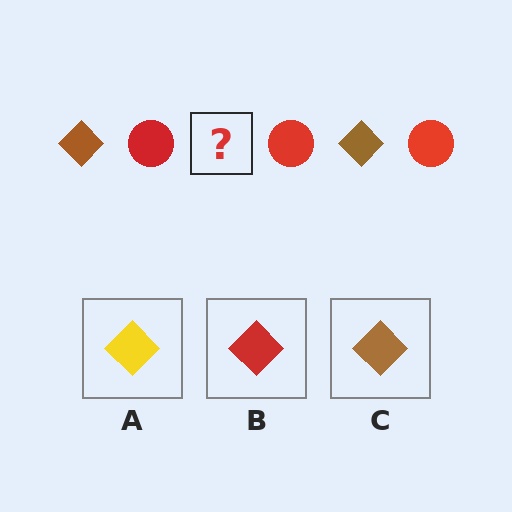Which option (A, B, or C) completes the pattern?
C.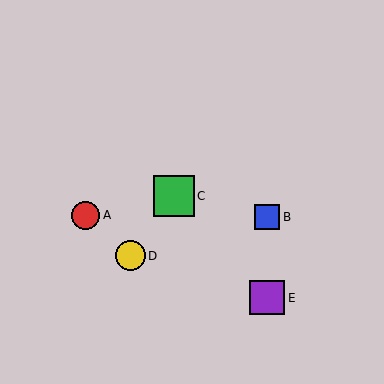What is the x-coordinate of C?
Object C is at x≈174.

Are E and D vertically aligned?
No, E is at x≈267 and D is at x≈131.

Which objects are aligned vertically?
Objects B, E are aligned vertically.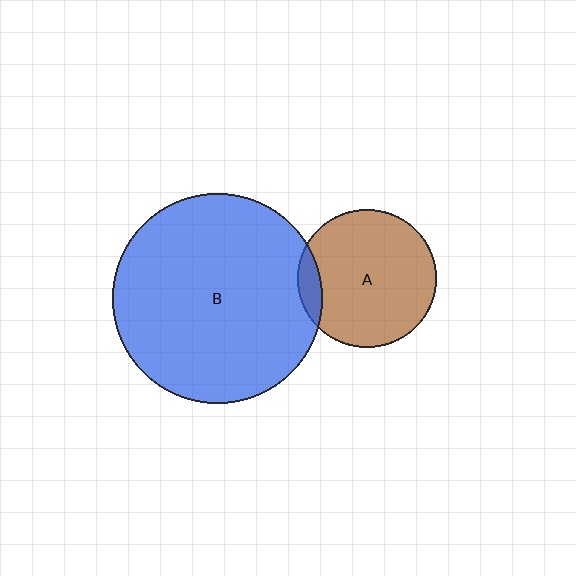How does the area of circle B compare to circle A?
Approximately 2.3 times.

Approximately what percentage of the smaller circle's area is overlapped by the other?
Approximately 10%.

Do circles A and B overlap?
Yes.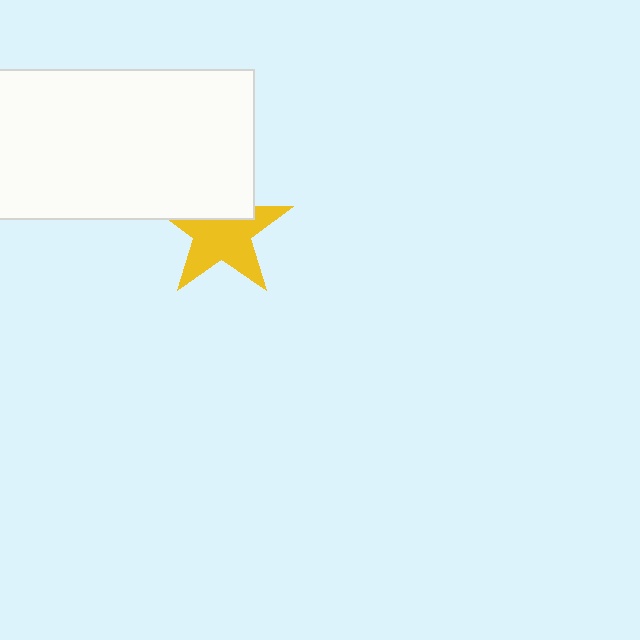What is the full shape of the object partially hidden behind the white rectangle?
The partially hidden object is a yellow star.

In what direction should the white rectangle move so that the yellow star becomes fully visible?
The white rectangle should move up. That is the shortest direction to clear the overlap and leave the yellow star fully visible.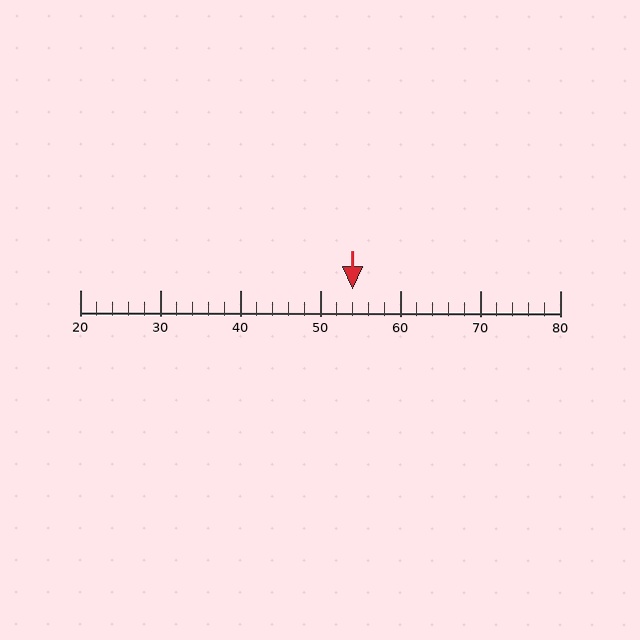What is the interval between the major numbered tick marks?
The major tick marks are spaced 10 units apart.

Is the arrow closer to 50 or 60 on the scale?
The arrow is closer to 50.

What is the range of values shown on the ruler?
The ruler shows values from 20 to 80.